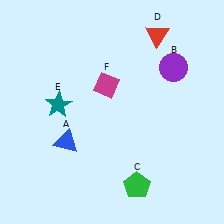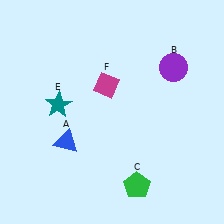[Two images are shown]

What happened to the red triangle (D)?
The red triangle (D) was removed in Image 2. It was in the top-right area of Image 1.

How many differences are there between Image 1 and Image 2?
There is 1 difference between the two images.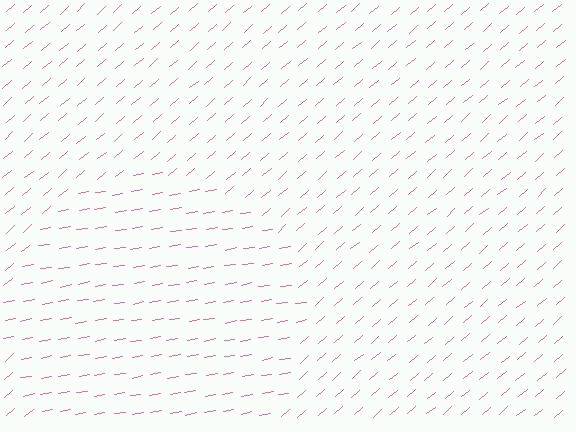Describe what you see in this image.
The image is filled with small pink line segments. A circle region in the image has lines oriented differently from the surrounding lines, creating a visible texture boundary.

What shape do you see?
I see a circle.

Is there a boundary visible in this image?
Yes, there is a texture boundary formed by a change in line orientation.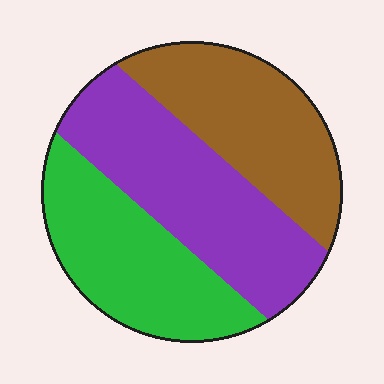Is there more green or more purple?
Purple.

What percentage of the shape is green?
Green covers 31% of the shape.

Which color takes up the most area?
Purple, at roughly 40%.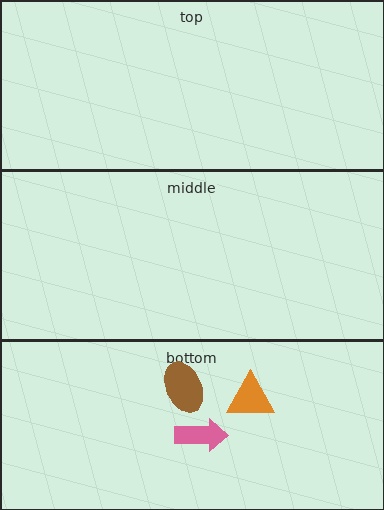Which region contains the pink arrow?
The bottom region.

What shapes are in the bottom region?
The orange triangle, the brown ellipse, the pink arrow.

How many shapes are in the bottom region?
3.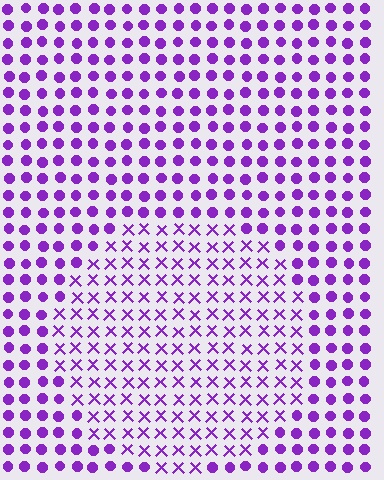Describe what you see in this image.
The image is filled with small purple elements arranged in a uniform grid. A circle-shaped region contains X marks, while the surrounding area contains circles. The boundary is defined purely by the change in element shape.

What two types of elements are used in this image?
The image uses X marks inside the circle region and circles outside it.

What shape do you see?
I see a circle.